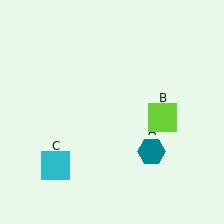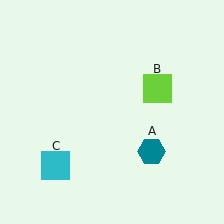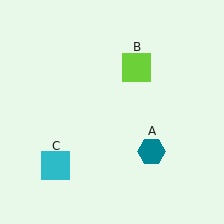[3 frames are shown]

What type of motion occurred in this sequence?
The lime square (object B) rotated counterclockwise around the center of the scene.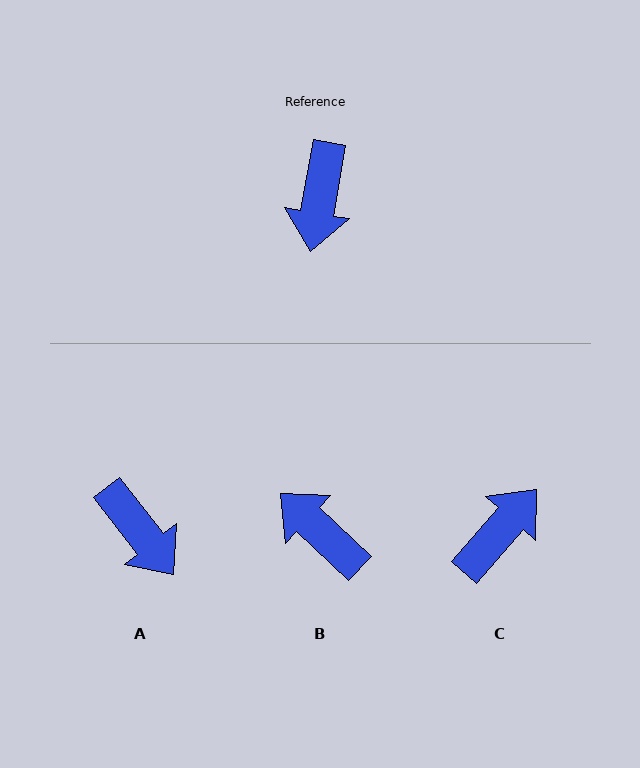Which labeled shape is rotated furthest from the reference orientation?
C, about 149 degrees away.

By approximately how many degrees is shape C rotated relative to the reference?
Approximately 149 degrees counter-clockwise.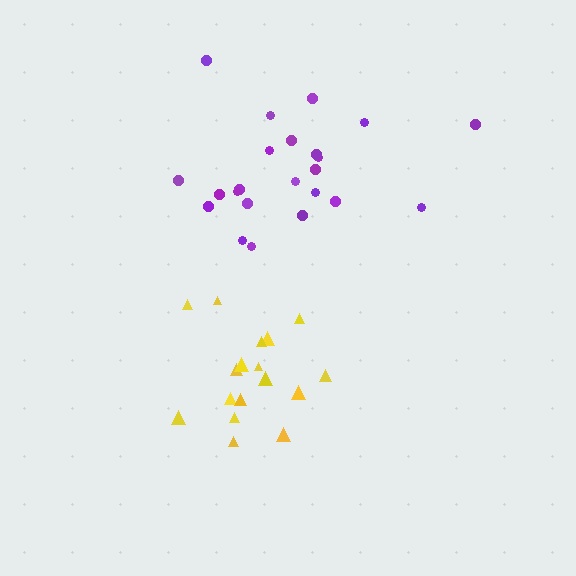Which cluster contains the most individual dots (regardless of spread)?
Purple (23).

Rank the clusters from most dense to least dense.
yellow, purple.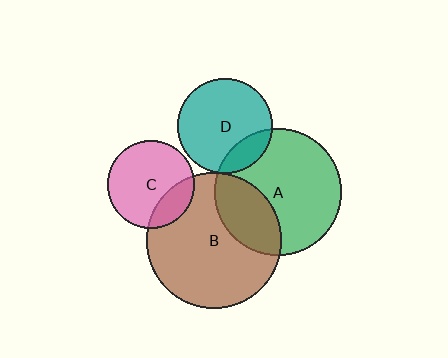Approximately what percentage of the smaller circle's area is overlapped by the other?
Approximately 5%.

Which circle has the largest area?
Circle B (brown).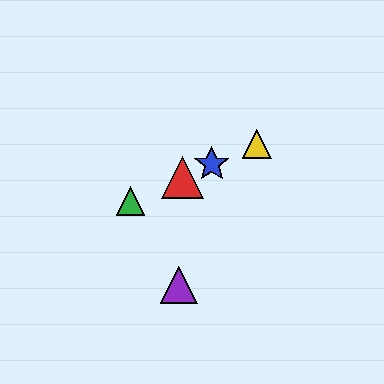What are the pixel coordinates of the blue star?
The blue star is at (212, 164).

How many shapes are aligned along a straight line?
4 shapes (the red triangle, the blue star, the green triangle, the yellow triangle) are aligned along a straight line.